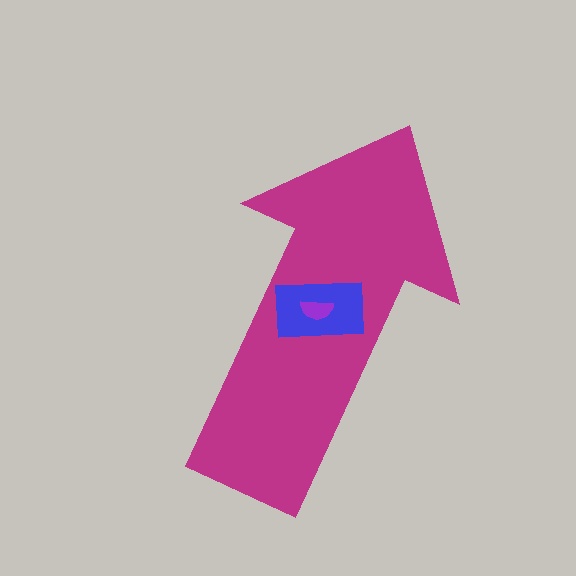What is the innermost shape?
The purple semicircle.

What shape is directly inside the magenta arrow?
The blue rectangle.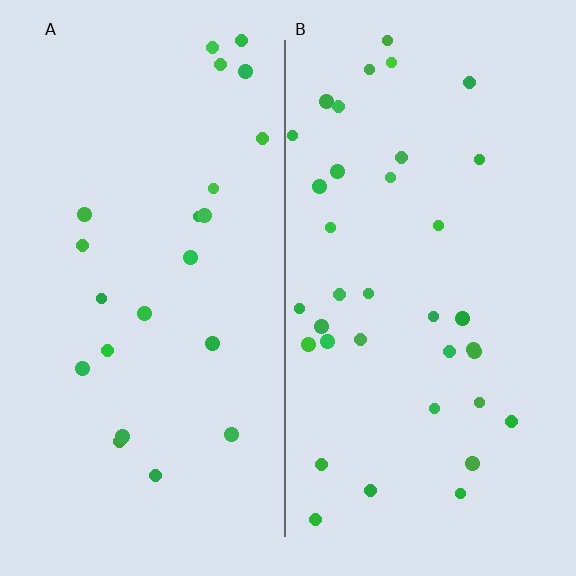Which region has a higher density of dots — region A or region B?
B (the right).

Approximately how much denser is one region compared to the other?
Approximately 1.7× — region B over region A.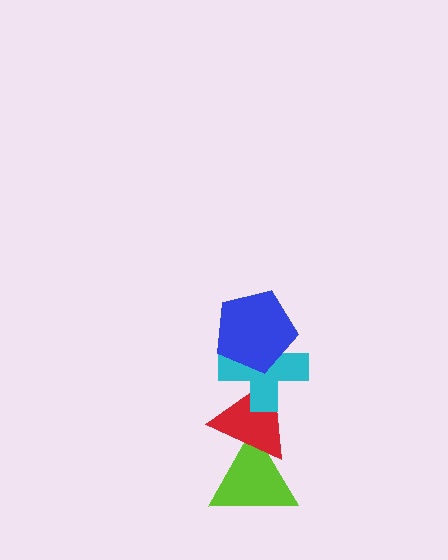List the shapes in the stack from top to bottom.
From top to bottom: the blue pentagon, the cyan cross, the red triangle, the lime triangle.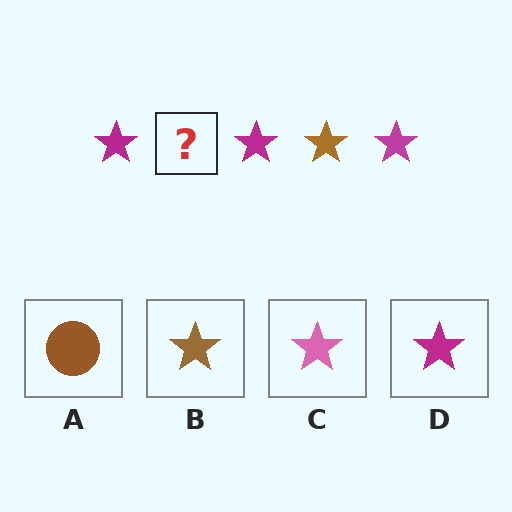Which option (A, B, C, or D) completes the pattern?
B.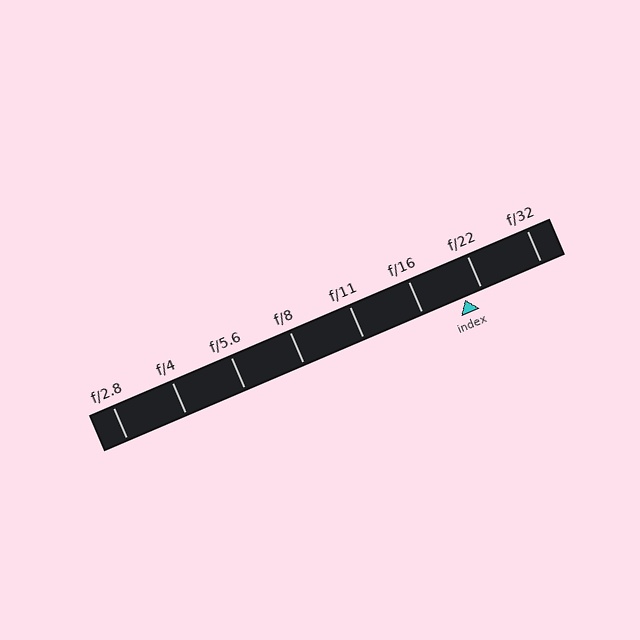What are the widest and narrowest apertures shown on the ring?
The widest aperture shown is f/2.8 and the narrowest is f/32.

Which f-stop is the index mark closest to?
The index mark is closest to f/22.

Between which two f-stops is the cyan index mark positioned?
The index mark is between f/16 and f/22.